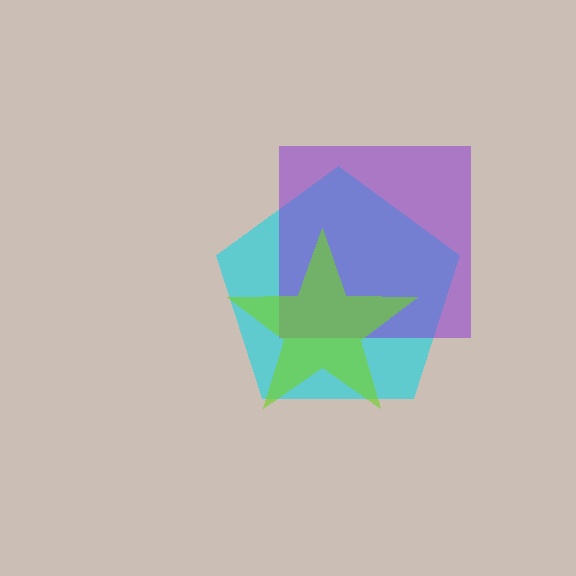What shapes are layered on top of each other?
The layered shapes are: a cyan pentagon, a purple square, a lime star.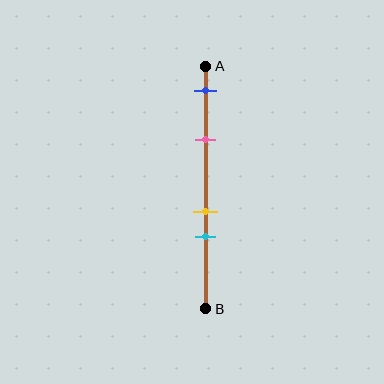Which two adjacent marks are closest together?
The yellow and cyan marks are the closest adjacent pair.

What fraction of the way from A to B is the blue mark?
The blue mark is approximately 10% (0.1) of the way from A to B.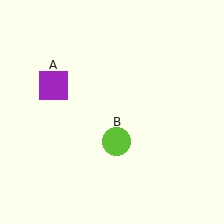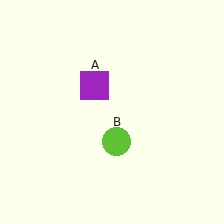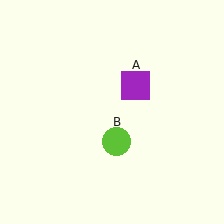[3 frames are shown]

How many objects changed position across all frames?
1 object changed position: purple square (object A).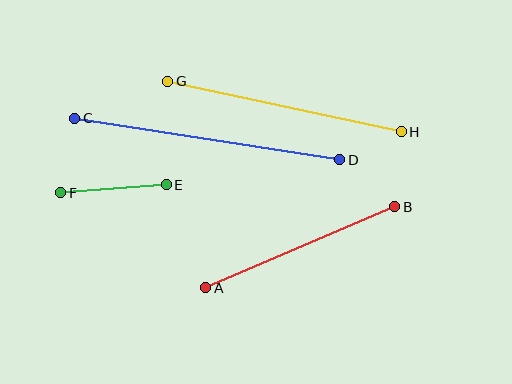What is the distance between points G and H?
The distance is approximately 239 pixels.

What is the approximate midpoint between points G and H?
The midpoint is at approximately (284, 107) pixels.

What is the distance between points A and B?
The distance is approximately 206 pixels.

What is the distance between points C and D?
The distance is approximately 268 pixels.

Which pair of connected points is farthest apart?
Points C and D are farthest apart.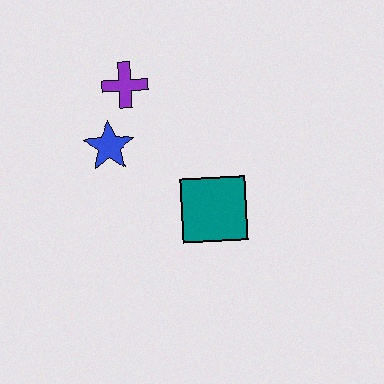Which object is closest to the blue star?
The purple cross is closest to the blue star.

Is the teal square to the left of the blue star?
No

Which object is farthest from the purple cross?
The teal square is farthest from the purple cross.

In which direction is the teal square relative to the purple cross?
The teal square is below the purple cross.